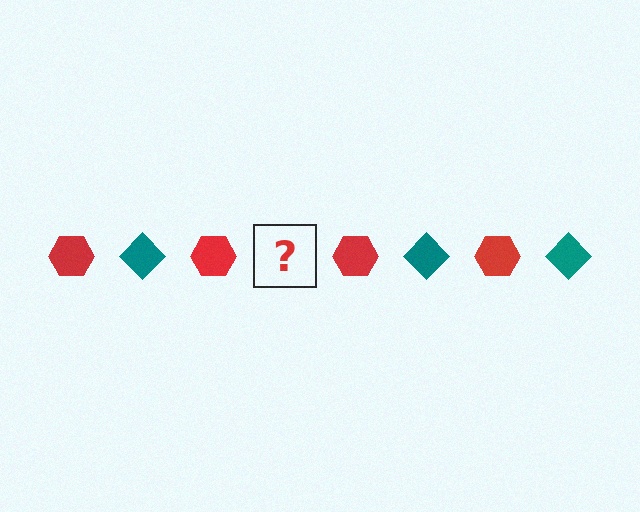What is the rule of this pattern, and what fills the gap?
The rule is that the pattern alternates between red hexagon and teal diamond. The gap should be filled with a teal diamond.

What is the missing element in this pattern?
The missing element is a teal diamond.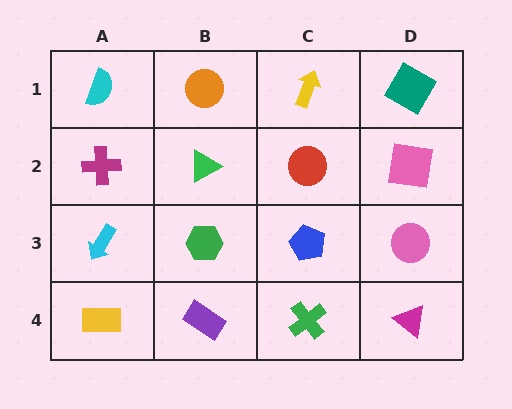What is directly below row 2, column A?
A cyan arrow.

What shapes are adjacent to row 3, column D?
A pink square (row 2, column D), a magenta triangle (row 4, column D), a blue pentagon (row 3, column C).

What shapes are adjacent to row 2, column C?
A yellow arrow (row 1, column C), a blue pentagon (row 3, column C), a green triangle (row 2, column B), a pink square (row 2, column D).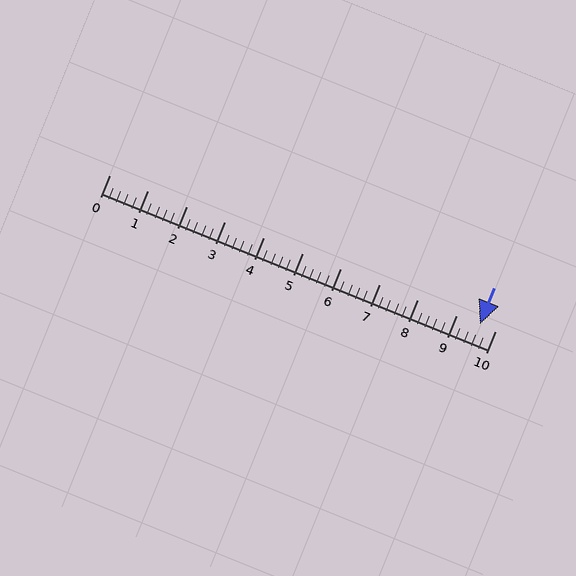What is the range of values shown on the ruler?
The ruler shows values from 0 to 10.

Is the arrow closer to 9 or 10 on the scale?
The arrow is closer to 10.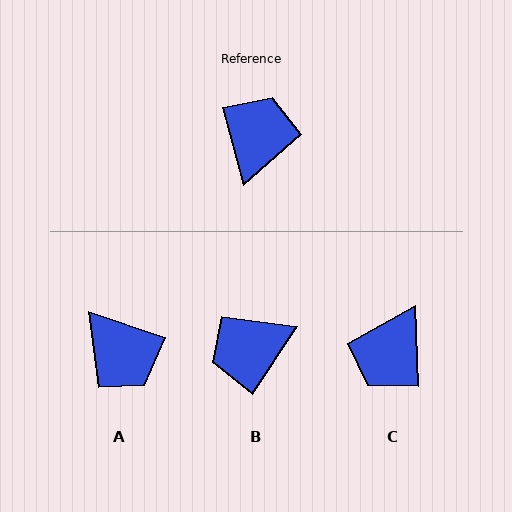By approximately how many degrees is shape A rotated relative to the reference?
Approximately 124 degrees clockwise.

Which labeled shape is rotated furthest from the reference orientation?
C, about 167 degrees away.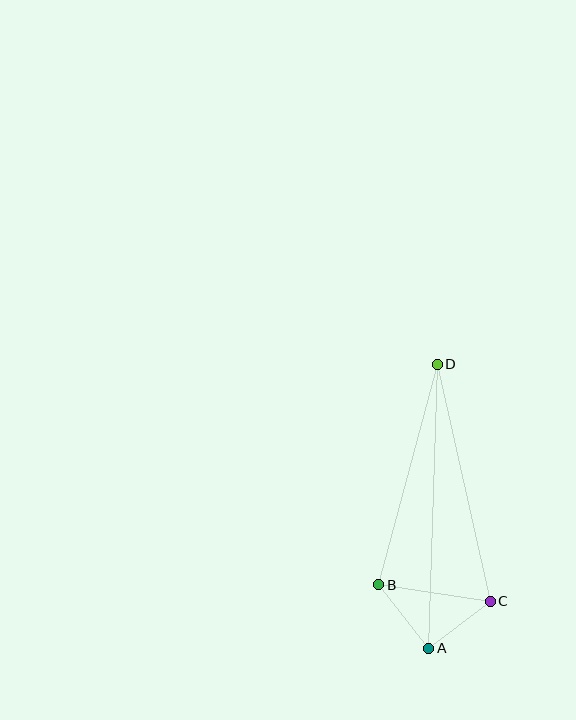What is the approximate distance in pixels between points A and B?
The distance between A and B is approximately 81 pixels.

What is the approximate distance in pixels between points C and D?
The distance between C and D is approximately 243 pixels.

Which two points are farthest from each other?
Points A and D are farthest from each other.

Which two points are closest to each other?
Points A and C are closest to each other.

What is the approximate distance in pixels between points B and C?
The distance between B and C is approximately 113 pixels.